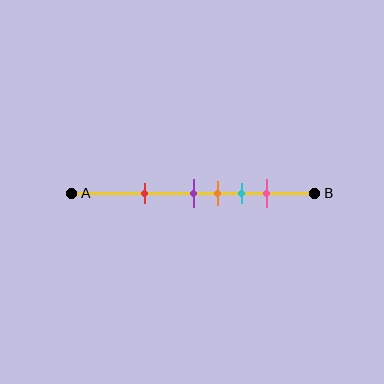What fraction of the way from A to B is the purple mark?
The purple mark is approximately 50% (0.5) of the way from A to B.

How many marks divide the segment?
There are 5 marks dividing the segment.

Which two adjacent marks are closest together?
The purple and orange marks are the closest adjacent pair.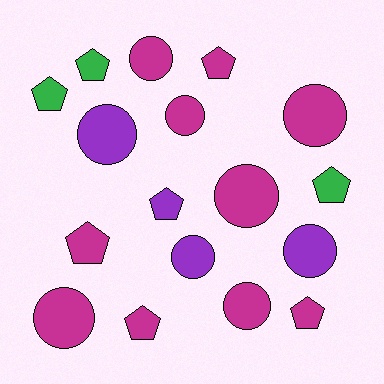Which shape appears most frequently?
Circle, with 9 objects.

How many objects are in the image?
There are 17 objects.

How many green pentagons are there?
There are 3 green pentagons.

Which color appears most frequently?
Magenta, with 10 objects.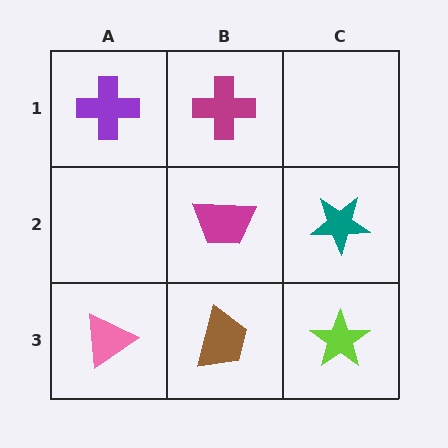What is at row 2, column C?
A teal star.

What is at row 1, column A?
A purple cross.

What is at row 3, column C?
A lime star.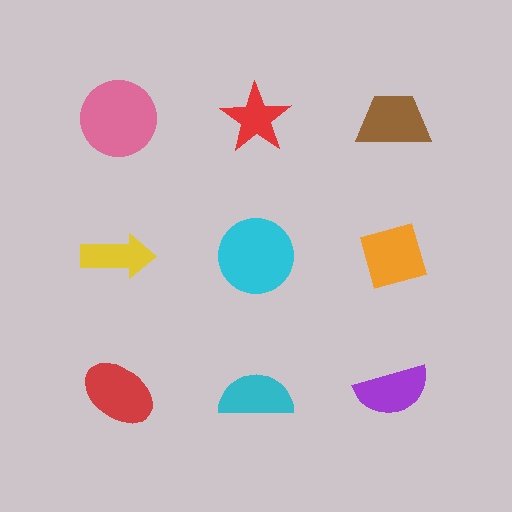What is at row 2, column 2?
A cyan circle.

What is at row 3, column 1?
A red ellipse.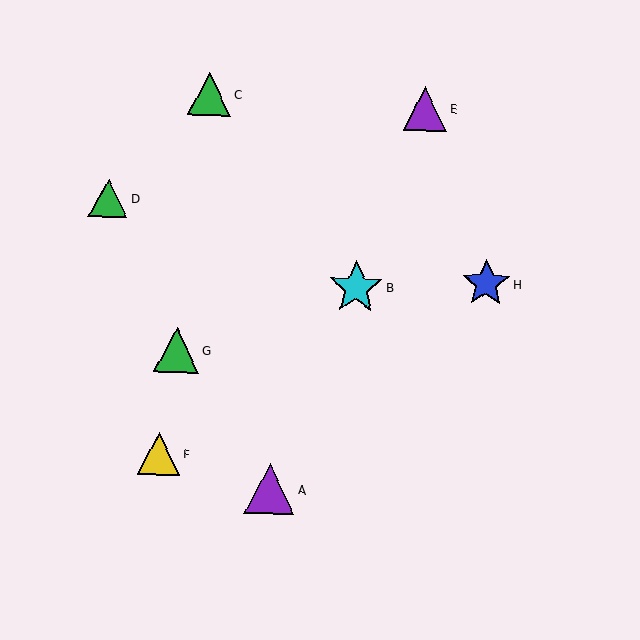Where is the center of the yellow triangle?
The center of the yellow triangle is at (159, 453).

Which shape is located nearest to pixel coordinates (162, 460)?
The yellow triangle (labeled F) at (159, 453) is nearest to that location.